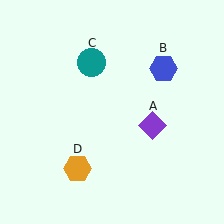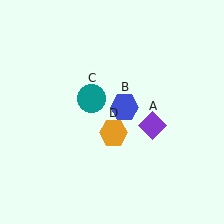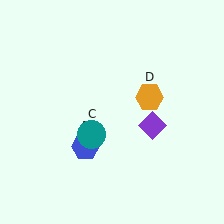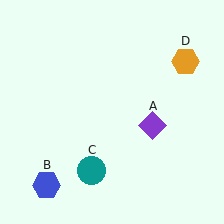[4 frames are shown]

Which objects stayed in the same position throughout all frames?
Purple diamond (object A) remained stationary.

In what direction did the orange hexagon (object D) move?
The orange hexagon (object D) moved up and to the right.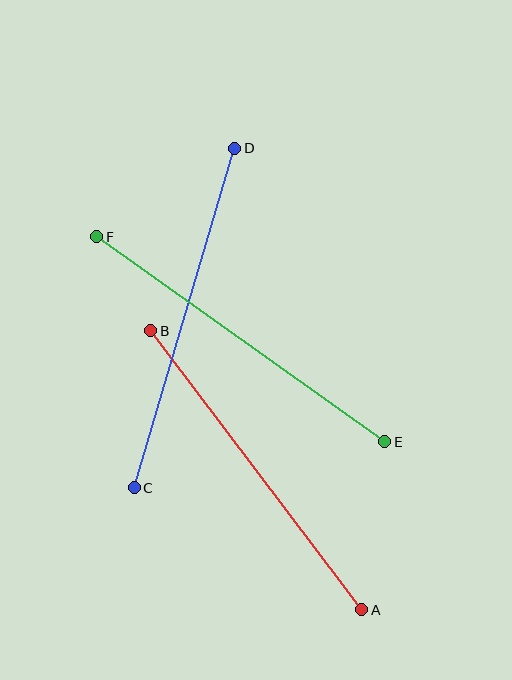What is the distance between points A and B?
The distance is approximately 349 pixels.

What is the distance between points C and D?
The distance is approximately 354 pixels.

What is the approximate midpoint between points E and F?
The midpoint is at approximately (241, 339) pixels.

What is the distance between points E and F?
The distance is approximately 354 pixels.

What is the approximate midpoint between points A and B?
The midpoint is at approximately (256, 470) pixels.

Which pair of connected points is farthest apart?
Points C and D are farthest apart.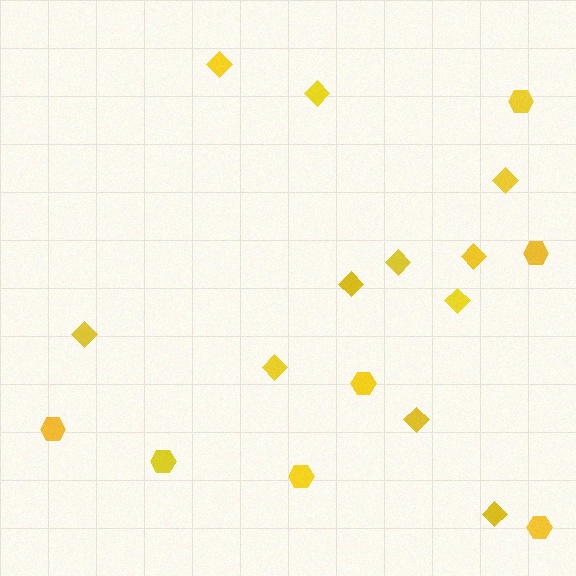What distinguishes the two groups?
There are 2 groups: one group of diamonds (11) and one group of hexagons (7).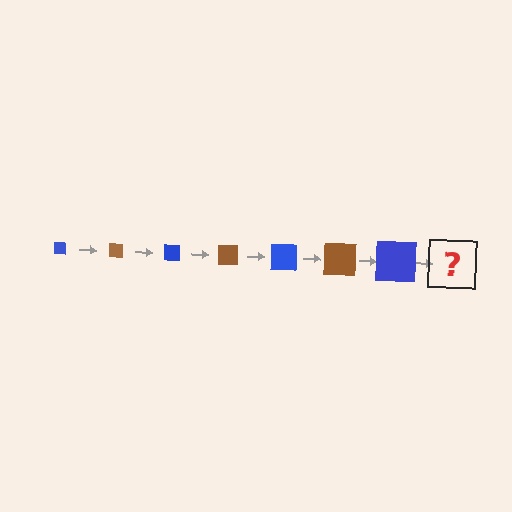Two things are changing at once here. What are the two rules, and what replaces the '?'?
The two rules are that the square grows larger each step and the color cycles through blue and brown. The '?' should be a brown square, larger than the previous one.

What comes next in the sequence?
The next element should be a brown square, larger than the previous one.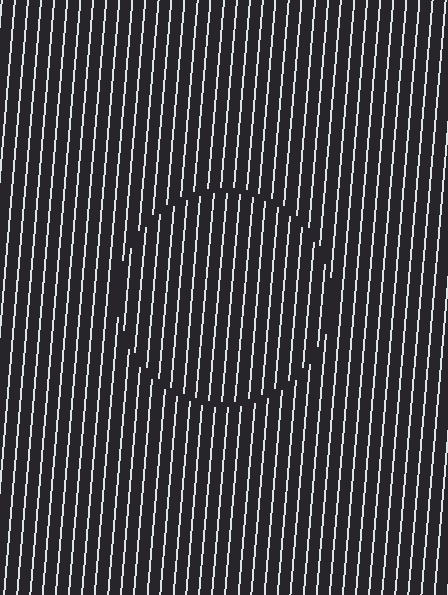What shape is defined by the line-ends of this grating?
An illusory circle. The interior of the shape contains the same grating, shifted by half a period — the contour is defined by the phase discontinuity where line-ends from the inner and outer gratings abut.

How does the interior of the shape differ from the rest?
The interior of the shape contains the same grating, shifted by half a period — the contour is defined by the phase discontinuity where line-ends from the inner and outer gratings abut.